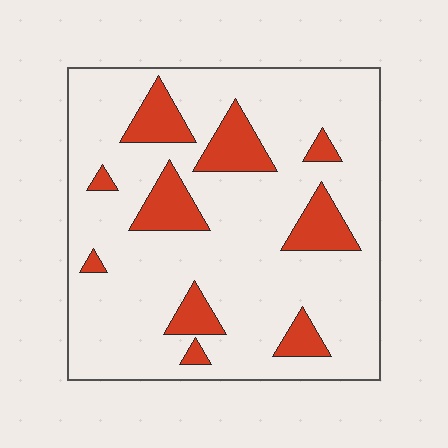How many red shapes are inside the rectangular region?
10.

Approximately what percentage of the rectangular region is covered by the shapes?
Approximately 15%.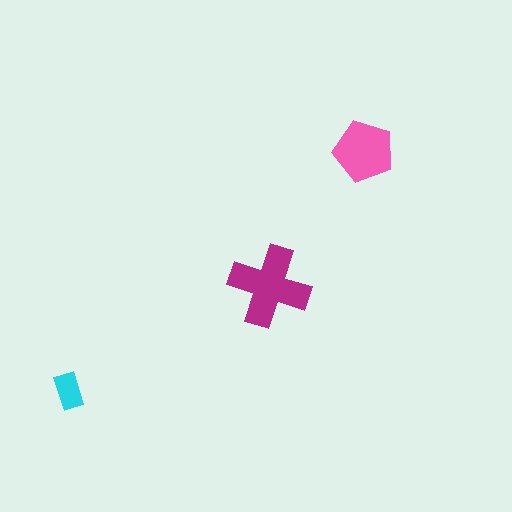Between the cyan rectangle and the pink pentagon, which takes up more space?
The pink pentagon.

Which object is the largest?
The magenta cross.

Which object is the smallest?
The cyan rectangle.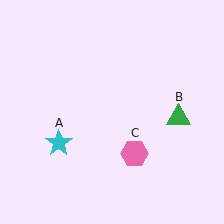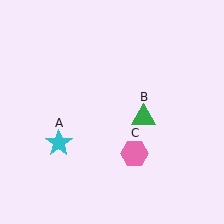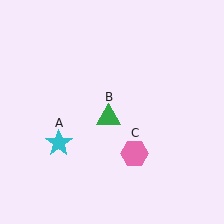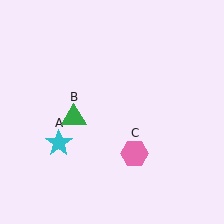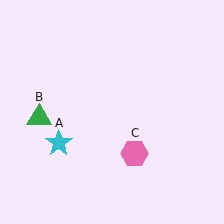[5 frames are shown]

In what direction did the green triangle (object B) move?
The green triangle (object B) moved left.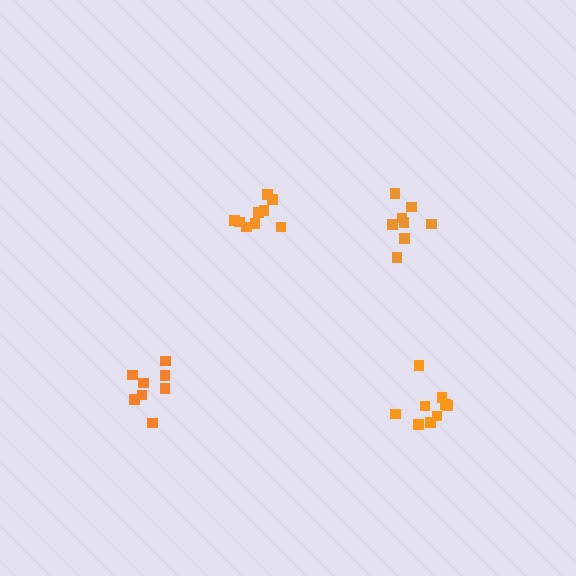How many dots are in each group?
Group 1: 9 dots, Group 2: 8 dots, Group 3: 8 dots, Group 4: 9 dots (34 total).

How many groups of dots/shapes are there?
There are 4 groups.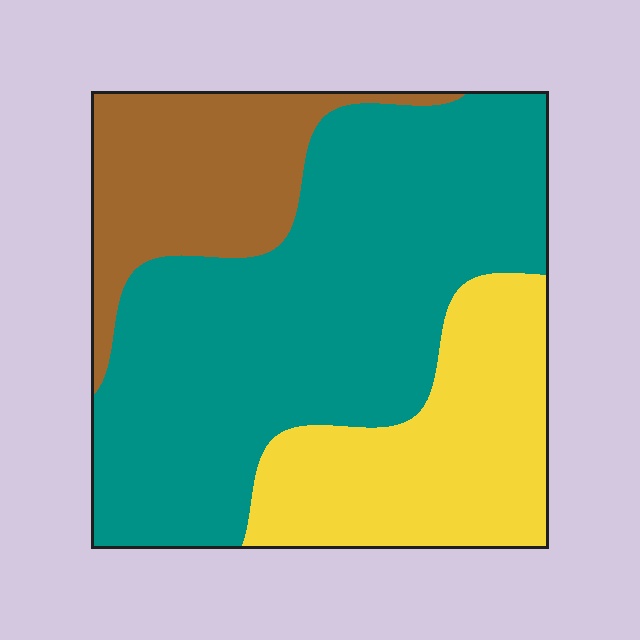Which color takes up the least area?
Brown, at roughly 20%.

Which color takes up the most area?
Teal, at roughly 55%.